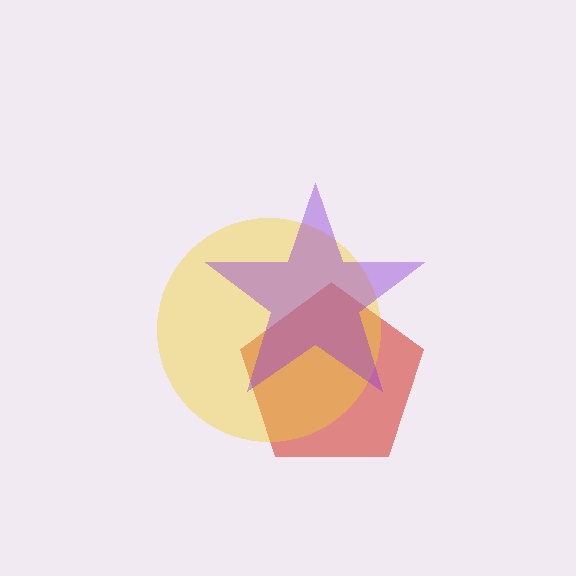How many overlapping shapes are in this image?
There are 3 overlapping shapes in the image.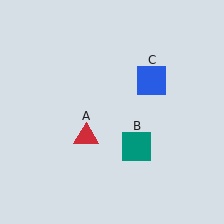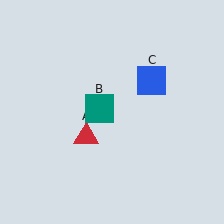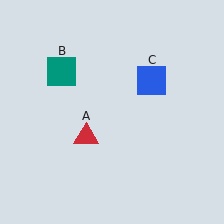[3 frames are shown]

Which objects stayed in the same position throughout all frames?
Red triangle (object A) and blue square (object C) remained stationary.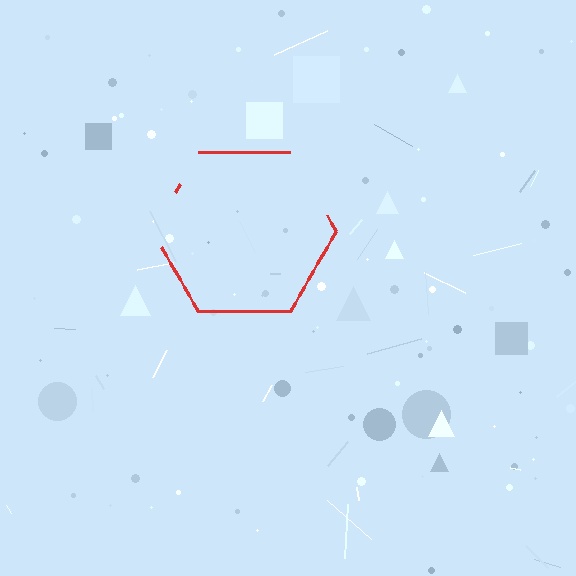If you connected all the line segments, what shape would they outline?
They would outline a hexagon.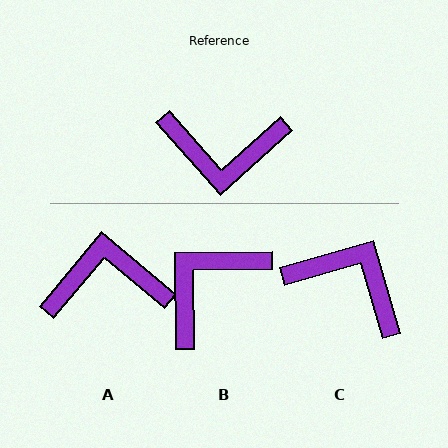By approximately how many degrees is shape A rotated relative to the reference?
Approximately 172 degrees clockwise.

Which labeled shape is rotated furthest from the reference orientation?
A, about 172 degrees away.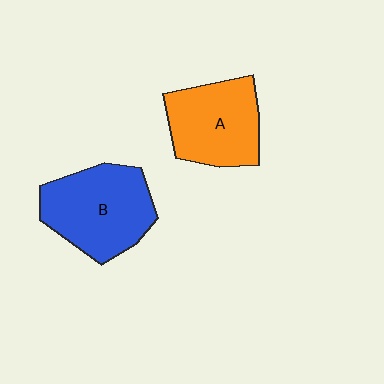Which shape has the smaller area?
Shape A (orange).